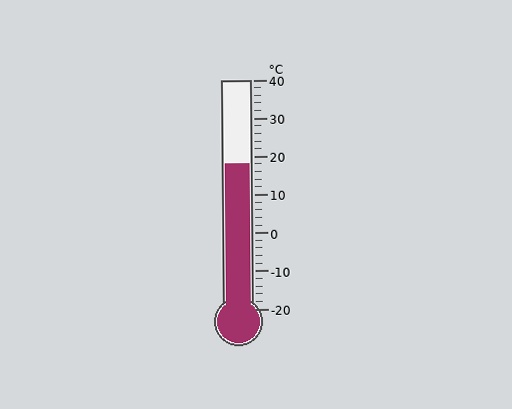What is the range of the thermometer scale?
The thermometer scale ranges from -20°C to 40°C.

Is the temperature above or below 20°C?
The temperature is below 20°C.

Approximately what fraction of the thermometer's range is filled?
The thermometer is filled to approximately 65% of its range.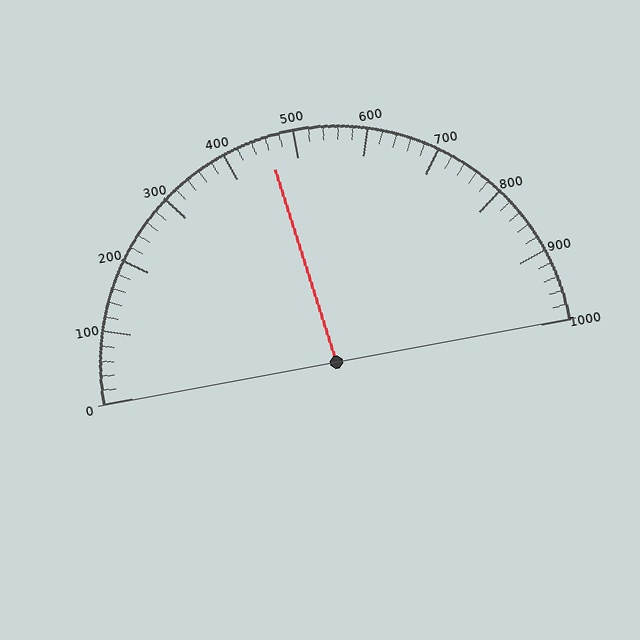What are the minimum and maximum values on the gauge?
The gauge ranges from 0 to 1000.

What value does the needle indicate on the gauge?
The needle indicates approximately 460.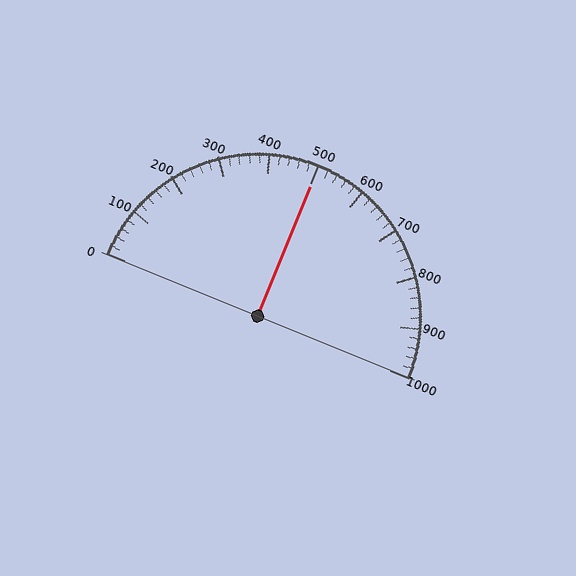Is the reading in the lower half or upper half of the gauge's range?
The reading is in the upper half of the range (0 to 1000).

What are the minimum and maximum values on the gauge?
The gauge ranges from 0 to 1000.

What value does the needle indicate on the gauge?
The needle indicates approximately 500.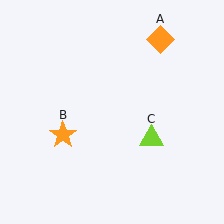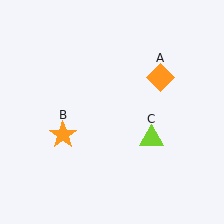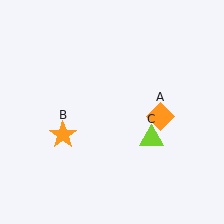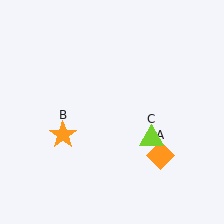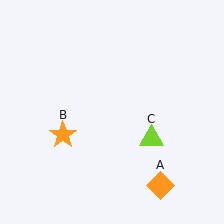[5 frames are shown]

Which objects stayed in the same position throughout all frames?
Orange star (object B) and lime triangle (object C) remained stationary.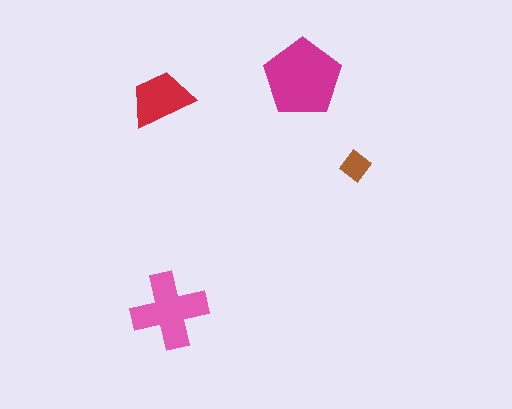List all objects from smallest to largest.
The brown diamond, the red trapezoid, the pink cross, the magenta pentagon.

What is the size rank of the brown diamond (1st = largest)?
4th.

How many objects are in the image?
There are 4 objects in the image.